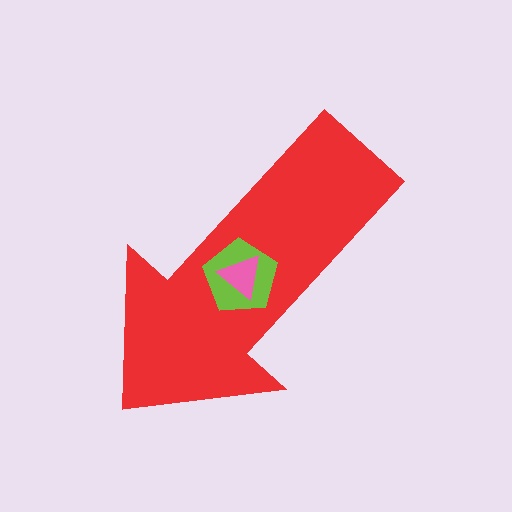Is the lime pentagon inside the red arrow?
Yes.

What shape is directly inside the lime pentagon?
The pink triangle.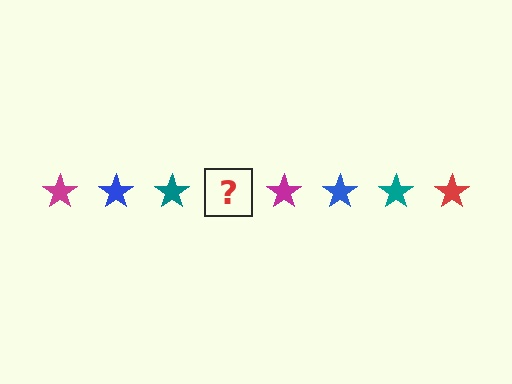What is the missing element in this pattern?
The missing element is a red star.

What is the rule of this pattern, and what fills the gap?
The rule is that the pattern cycles through magenta, blue, teal, red stars. The gap should be filled with a red star.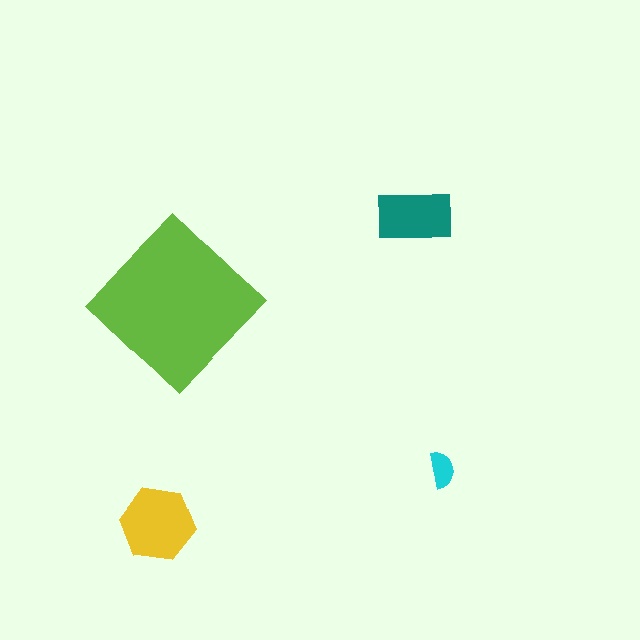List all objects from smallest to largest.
The cyan semicircle, the teal rectangle, the yellow hexagon, the lime diamond.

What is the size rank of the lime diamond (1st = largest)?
1st.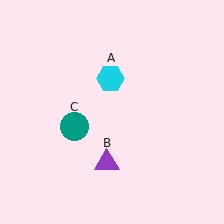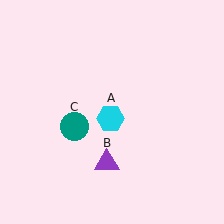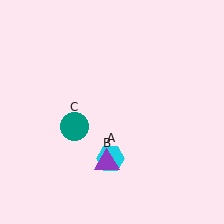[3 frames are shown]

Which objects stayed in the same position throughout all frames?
Purple triangle (object B) and teal circle (object C) remained stationary.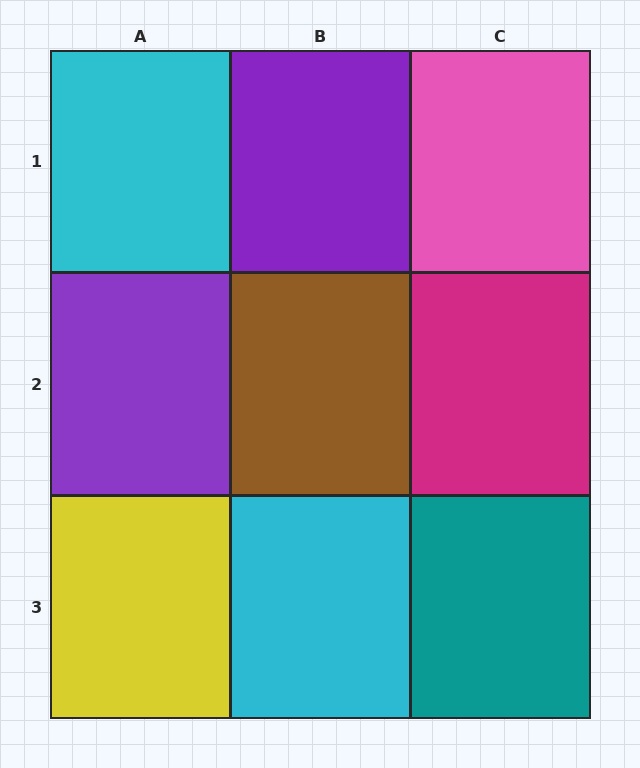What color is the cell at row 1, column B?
Purple.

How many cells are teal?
1 cell is teal.